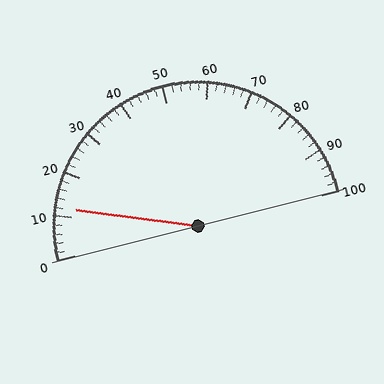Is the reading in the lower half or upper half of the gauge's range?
The reading is in the lower half of the range (0 to 100).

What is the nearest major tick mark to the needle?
The nearest major tick mark is 10.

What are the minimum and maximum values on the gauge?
The gauge ranges from 0 to 100.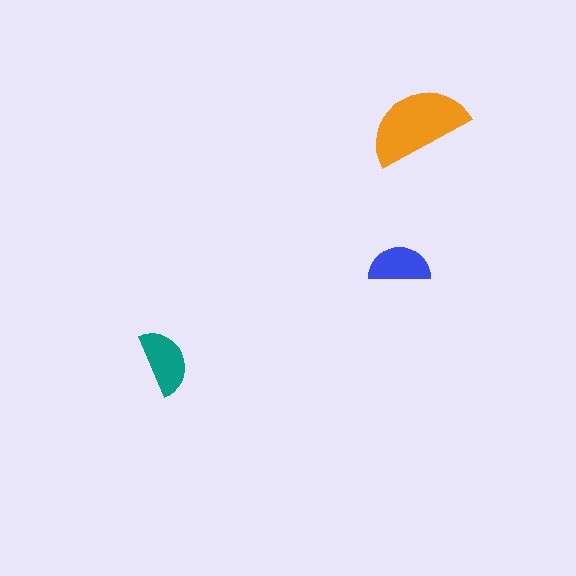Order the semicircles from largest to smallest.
the orange one, the teal one, the blue one.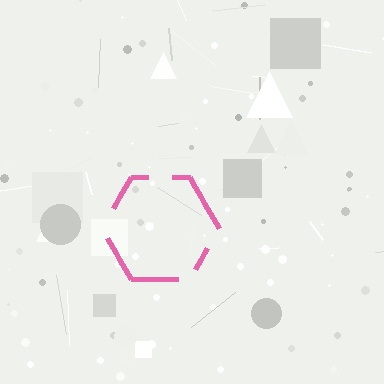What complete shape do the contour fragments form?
The contour fragments form a hexagon.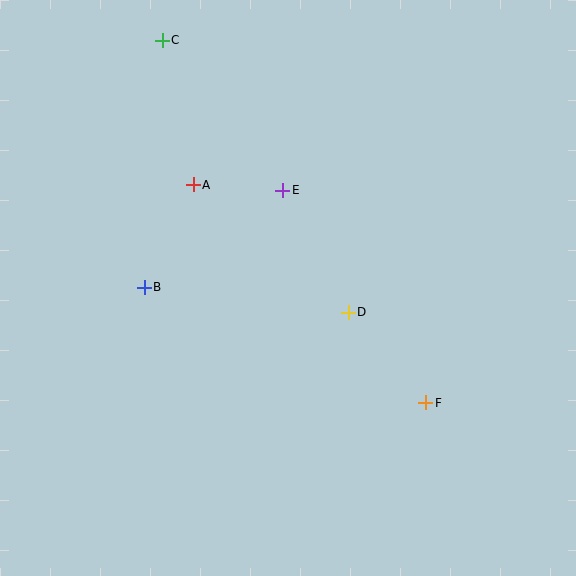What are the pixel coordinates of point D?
Point D is at (348, 312).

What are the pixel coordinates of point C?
Point C is at (162, 40).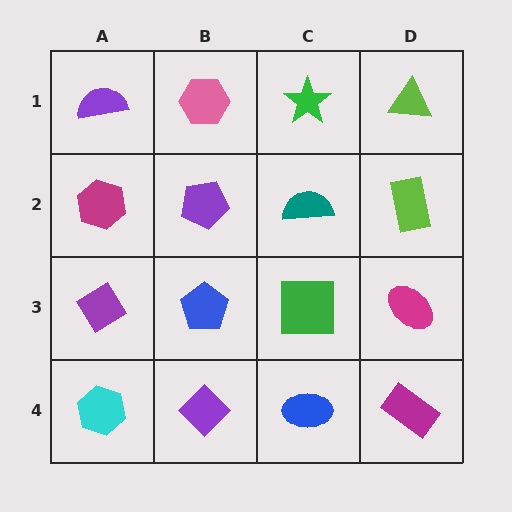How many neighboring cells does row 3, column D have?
3.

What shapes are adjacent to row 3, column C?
A teal semicircle (row 2, column C), a blue ellipse (row 4, column C), a blue pentagon (row 3, column B), a magenta ellipse (row 3, column D).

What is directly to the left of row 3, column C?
A blue pentagon.